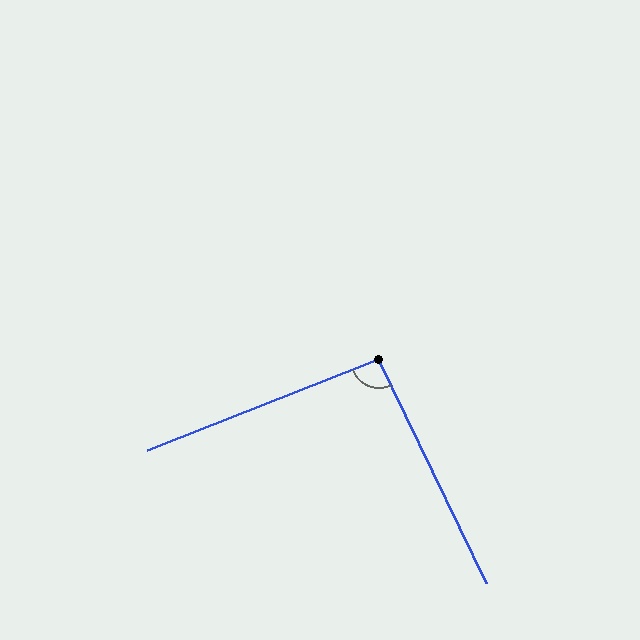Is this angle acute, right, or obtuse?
It is approximately a right angle.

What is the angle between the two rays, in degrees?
Approximately 94 degrees.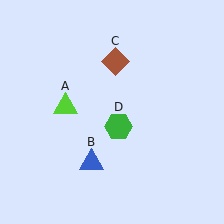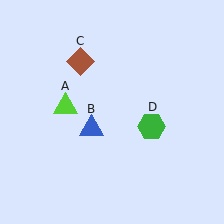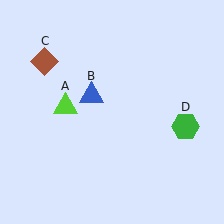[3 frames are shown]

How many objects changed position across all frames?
3 objects changed position: blue triangle (object B), brown diamond (object C), green hexagon (object D).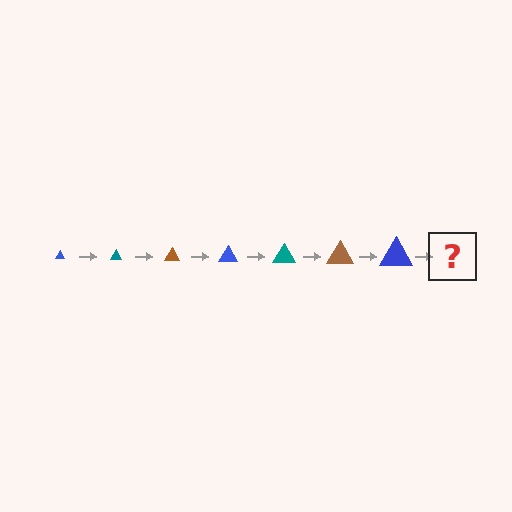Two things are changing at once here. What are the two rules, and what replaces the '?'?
The two rules are that the triangle grows larger each step and the color cycles through blue, teal, and brown. The '?' should be a teal triangle, larger than the previous one.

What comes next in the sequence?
The next element should be a teal triangle, larger than the previous one.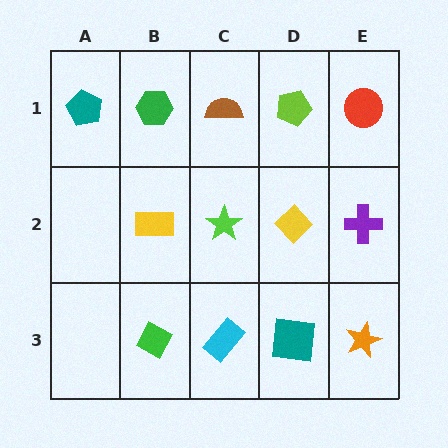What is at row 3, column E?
An orange star.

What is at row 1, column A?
A teal pentagon.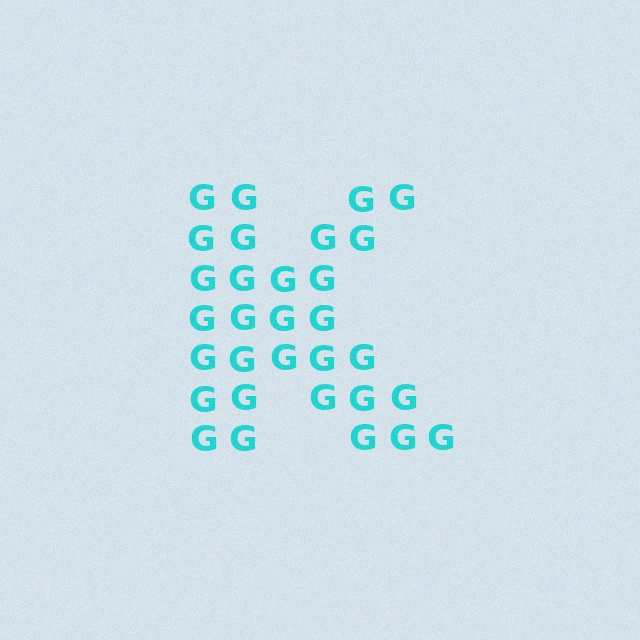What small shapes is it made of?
It is made of small letter G's.